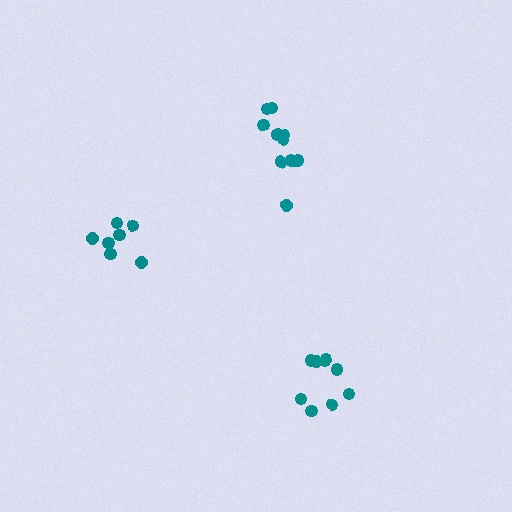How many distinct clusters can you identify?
There are 3 distinct clusters.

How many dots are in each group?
Group 1: 11 dots, Group 2: 7 dots, Group 3: 9 dots (27 total).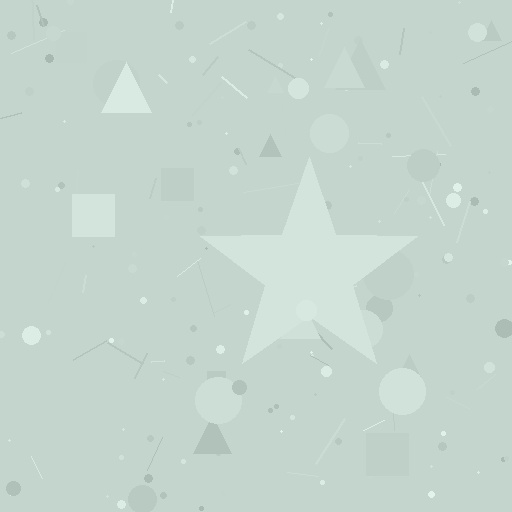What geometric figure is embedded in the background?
A star is embedded in the background.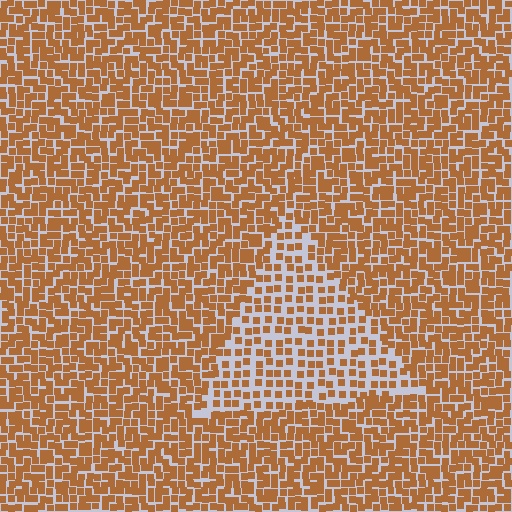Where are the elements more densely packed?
The elements are more densely packed outside the triangle boundary.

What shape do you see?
I see a triangle.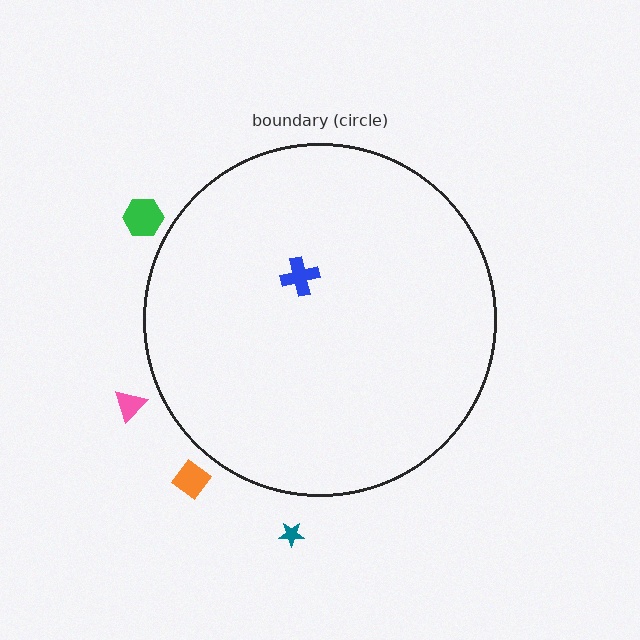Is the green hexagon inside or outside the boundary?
Outside.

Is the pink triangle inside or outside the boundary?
Outside.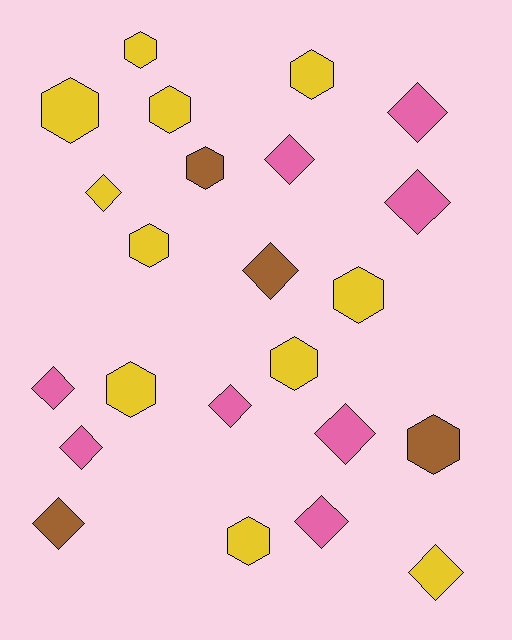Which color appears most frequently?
Yellow, with 11 objects.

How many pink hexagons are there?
There are no pink hexagons.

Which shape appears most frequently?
Diamond, with 12 objects.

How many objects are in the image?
There are 23 objects.